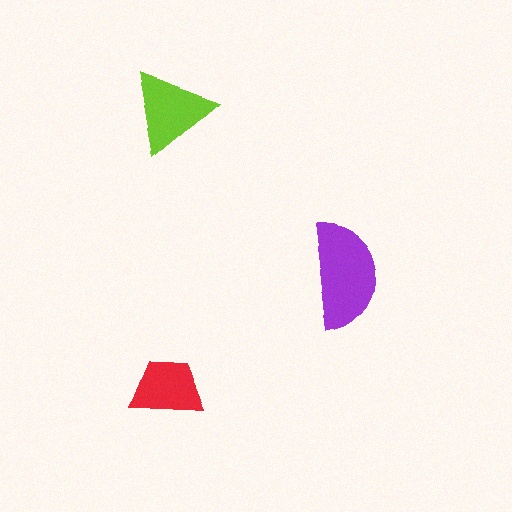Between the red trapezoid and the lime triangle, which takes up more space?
The lime triangle.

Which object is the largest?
The purple semicircle.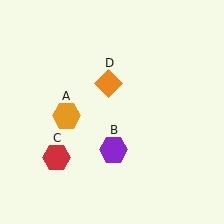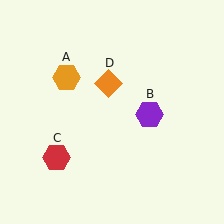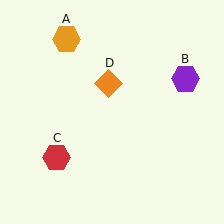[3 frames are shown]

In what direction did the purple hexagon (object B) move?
The purple hexagon (object B) moved up and to the right.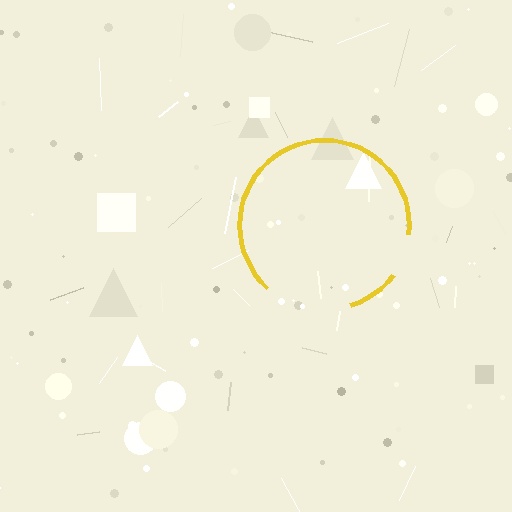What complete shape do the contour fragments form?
The contour fragments form a circle.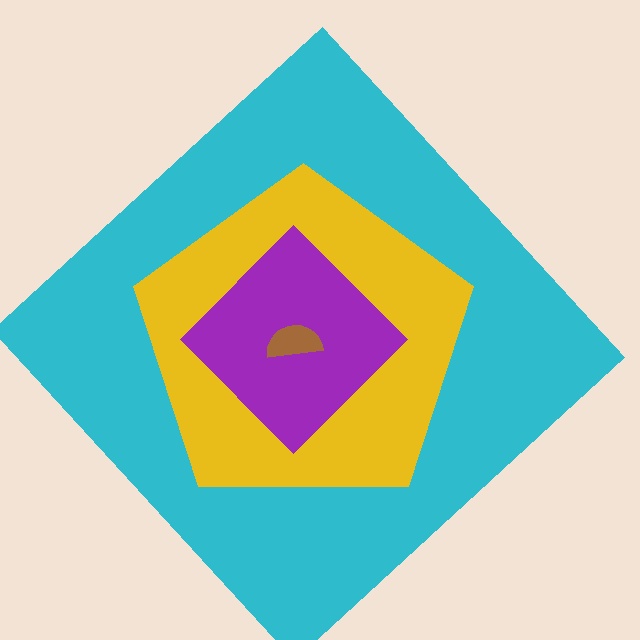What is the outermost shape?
The cyan diamond.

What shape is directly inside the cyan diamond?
The yellow pentagon.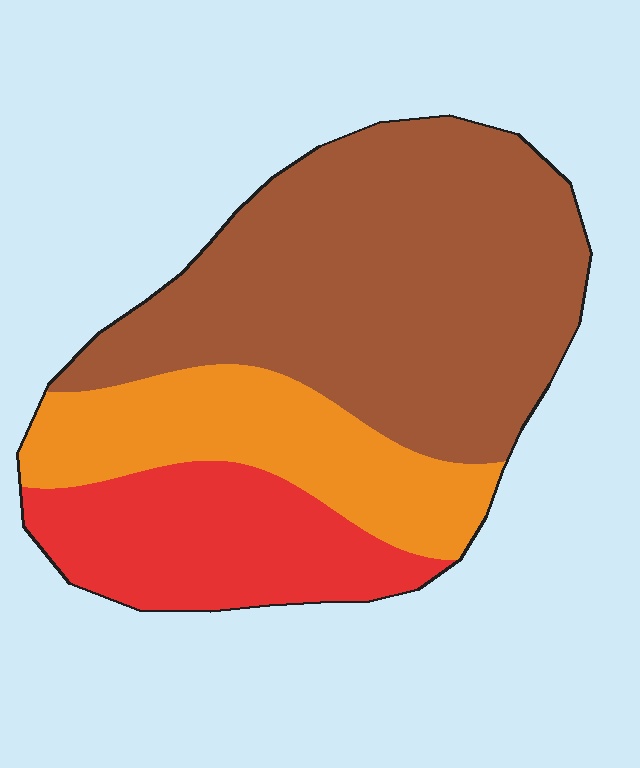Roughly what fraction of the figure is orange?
Orange covers roughly 25% of the figure.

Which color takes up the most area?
Brown, at roughly 55%.